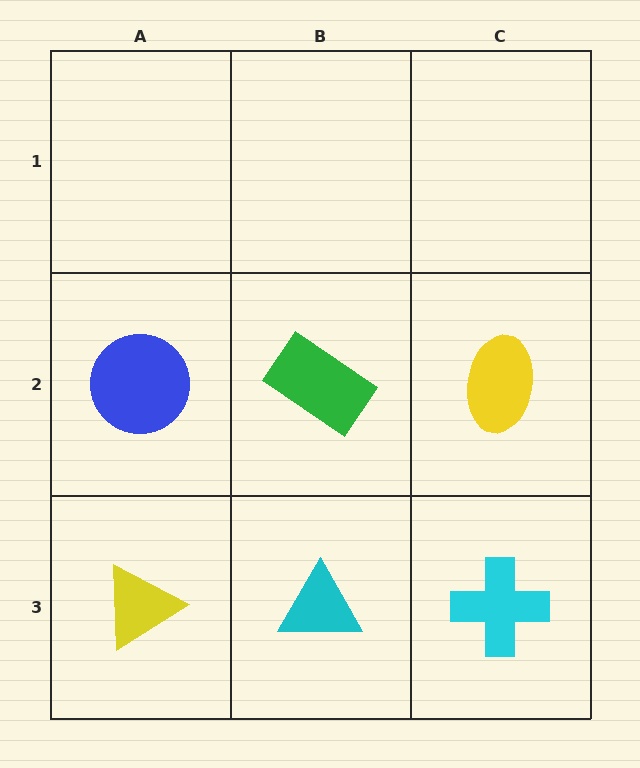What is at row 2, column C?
A yellow ellipse.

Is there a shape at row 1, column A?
No, that cell is empty.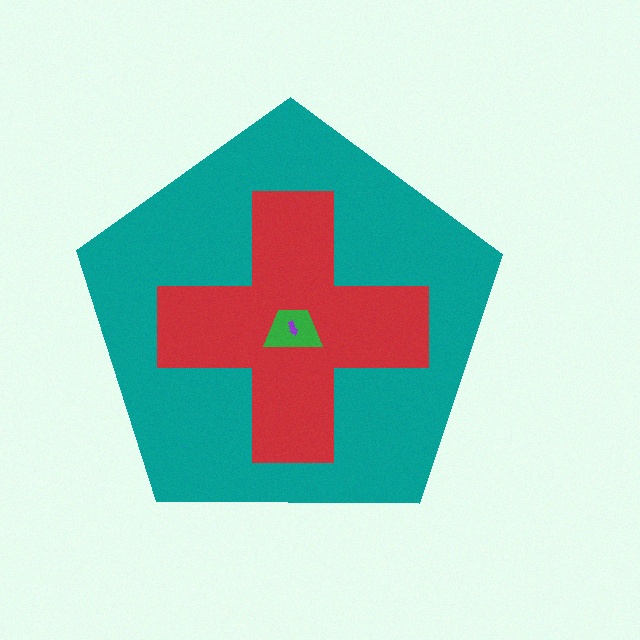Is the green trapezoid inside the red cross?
Yes.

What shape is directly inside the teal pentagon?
The red cross.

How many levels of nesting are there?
4.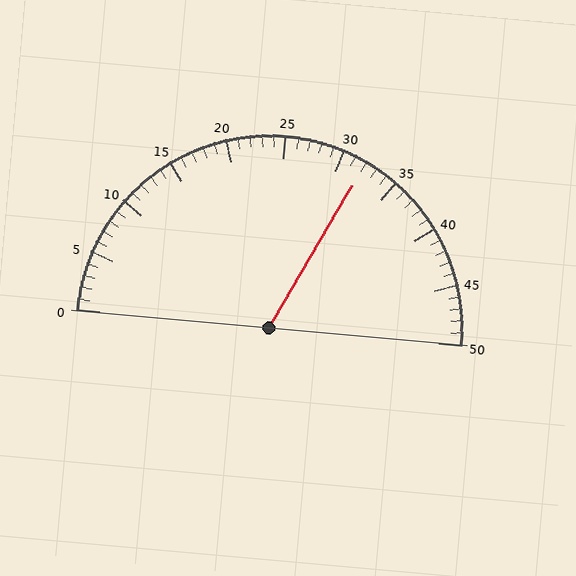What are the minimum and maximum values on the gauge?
The gauge ranges from 0 to 50.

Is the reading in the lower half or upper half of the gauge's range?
The reading is in the upper half of the range (0 to 50).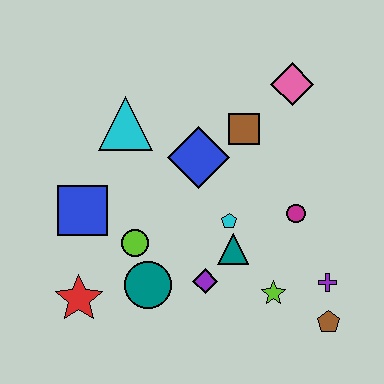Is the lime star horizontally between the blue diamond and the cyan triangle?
No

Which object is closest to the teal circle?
The lime circle is closest to the teal circle.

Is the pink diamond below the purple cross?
No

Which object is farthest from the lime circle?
The pink diamond is farthest from the lime circle.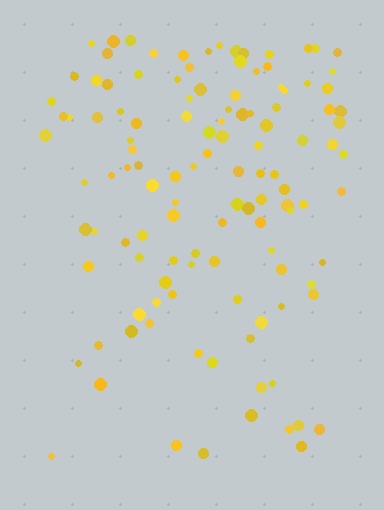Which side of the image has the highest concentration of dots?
The top.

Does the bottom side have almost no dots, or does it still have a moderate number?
Still a moderate number, just noticeably fewer than the top.